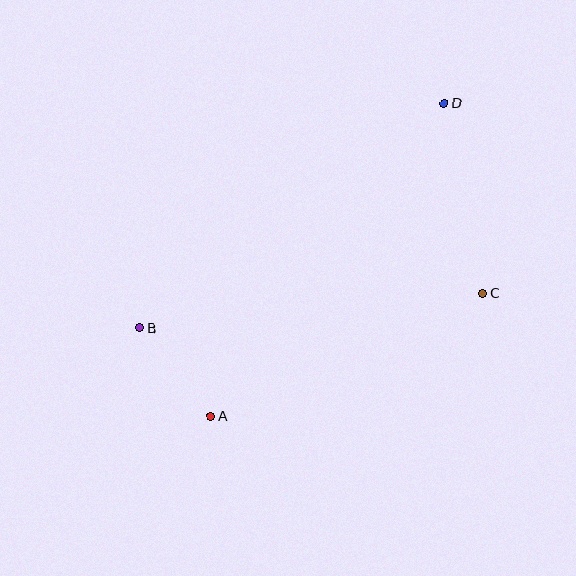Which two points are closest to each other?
Points A and B are closest to each other.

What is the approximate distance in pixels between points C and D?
The distance between C and D is approximately 193 pixels.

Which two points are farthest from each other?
Points A and D are farthest from each other.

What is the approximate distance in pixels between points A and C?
The distance between A and C is approximately 299 pixels.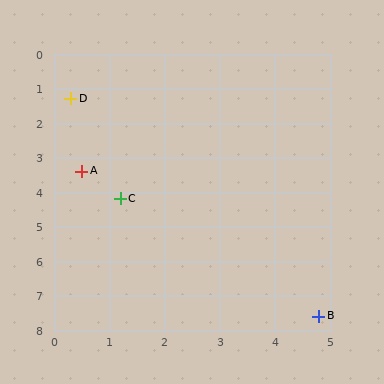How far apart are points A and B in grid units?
Points A and B are about 6.0 grid units apart.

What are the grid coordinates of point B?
Point B is at approximately (4.8, 7.6).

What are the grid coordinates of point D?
Point D is at approximately (0.3, 1.3).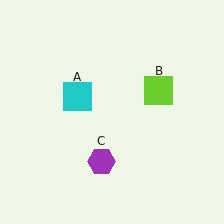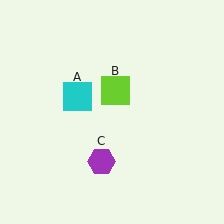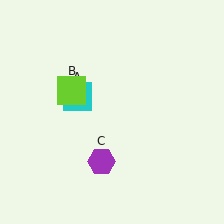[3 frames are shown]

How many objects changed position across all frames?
1 object changed position: lime square (object B).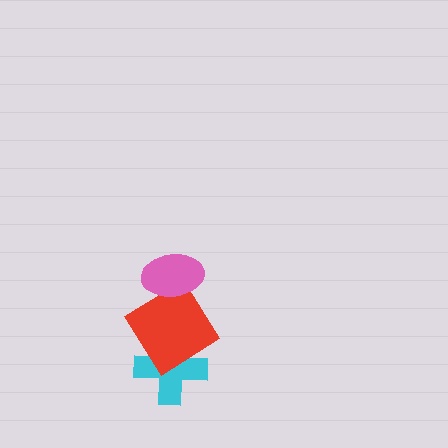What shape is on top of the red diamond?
The pink ellipse is on top of the red diamond.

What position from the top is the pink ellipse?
The pink ellipse is 1st from the top.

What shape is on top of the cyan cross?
The red diamond is on top of the cyan cross.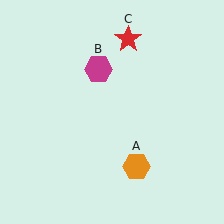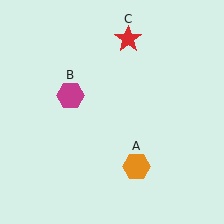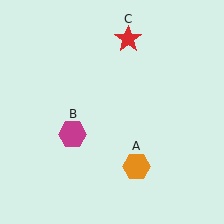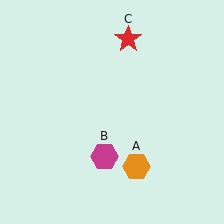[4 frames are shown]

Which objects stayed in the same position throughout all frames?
Orange hexagon (object A) and red star (object C) remained stationary.